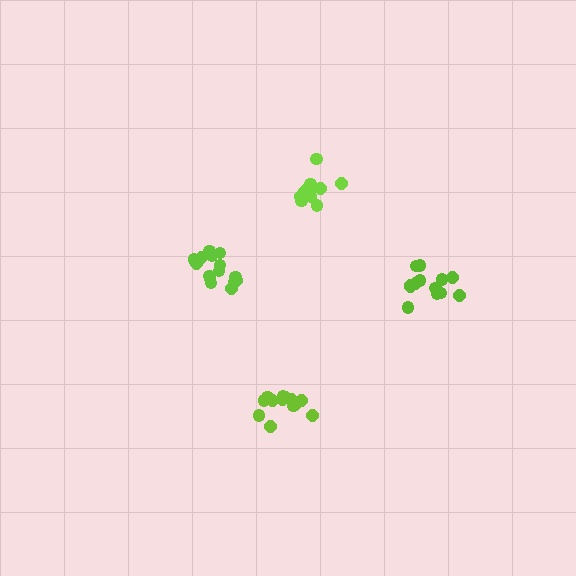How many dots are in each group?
Group 1: 15 dots, Group 2: 13 dots, Group 3: 14 dots, Group 4: 14 dots (56 total).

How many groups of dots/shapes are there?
There are 4 groups.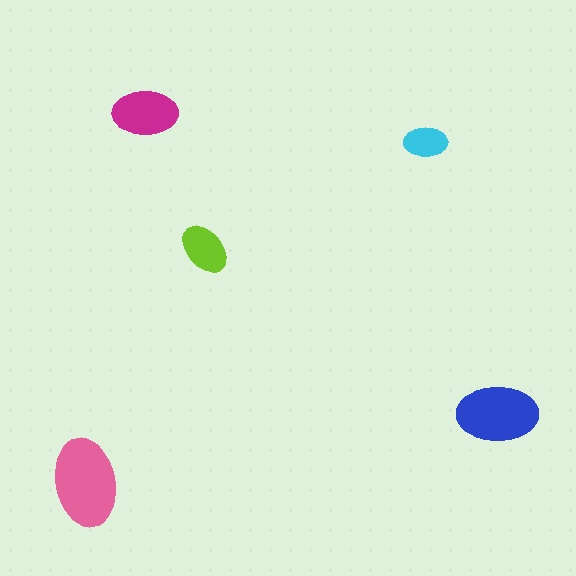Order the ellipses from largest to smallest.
the pink one, the blue one, the magenta one, the lime one, the cyan one.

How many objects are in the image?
There are 5 objects in the image.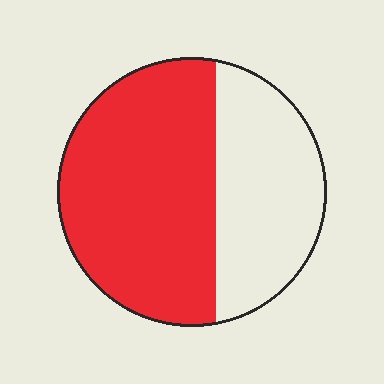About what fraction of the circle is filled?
About five eighths (5/8).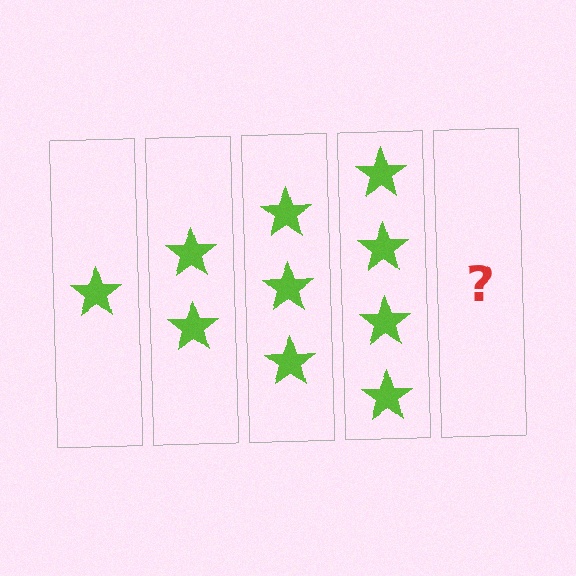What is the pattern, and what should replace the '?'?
The pattern is that each step adds one more star. The '?' should be 5 stars.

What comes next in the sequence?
The next element should be 5 stars.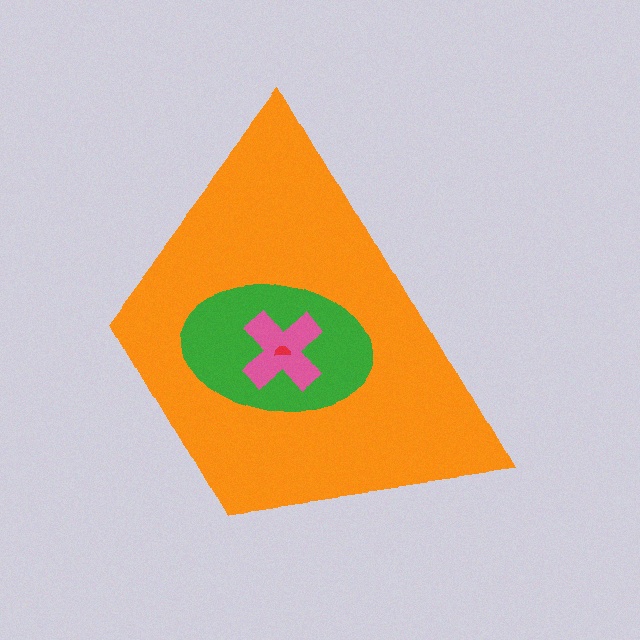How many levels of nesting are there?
4.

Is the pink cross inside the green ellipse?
Yes.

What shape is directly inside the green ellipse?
The pink cross.